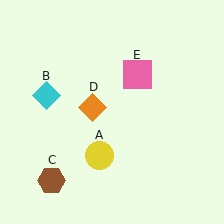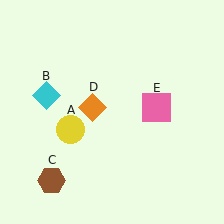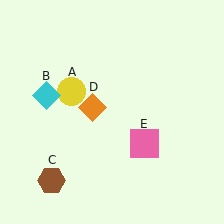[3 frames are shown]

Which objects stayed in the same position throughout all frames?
Cyan diamond (object B) and brown hexagon (object C) and orange diamond (object D) remained stationary.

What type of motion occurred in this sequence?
The yellow circle (object A), pink square (object E) rotated clockwise around the center of the scene.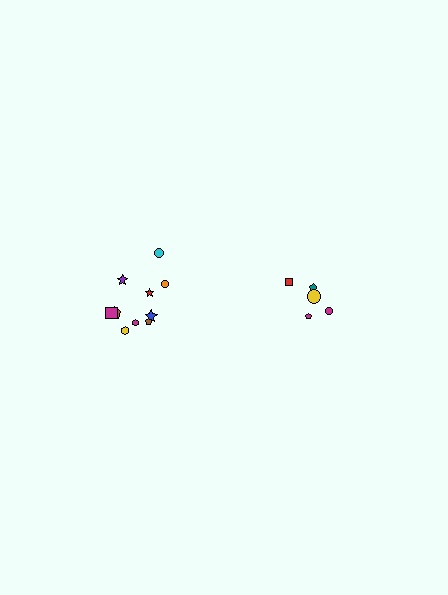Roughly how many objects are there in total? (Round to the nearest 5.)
Roughly 15 objects in total.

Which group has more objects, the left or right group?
The left group.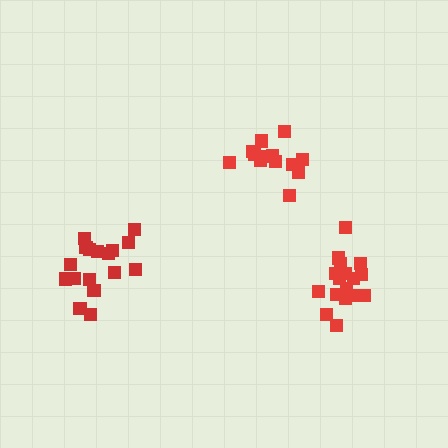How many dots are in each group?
Group 1: 13 dots, Group 2: 17 dots, Group 3: 17 dots (47 total).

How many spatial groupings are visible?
There are 3 spatial groupings.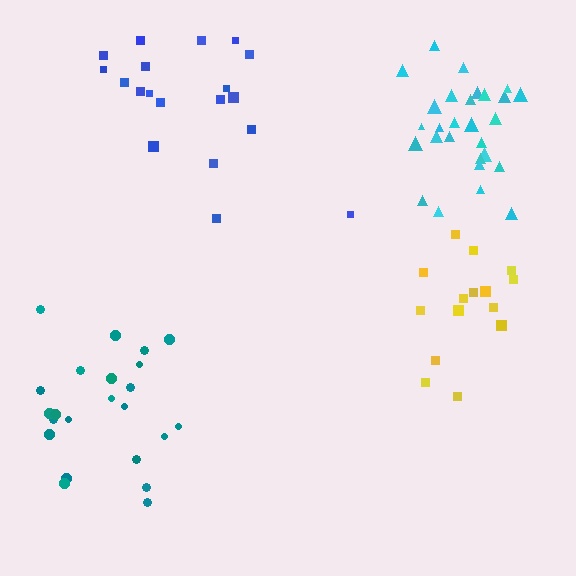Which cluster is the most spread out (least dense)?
Blue.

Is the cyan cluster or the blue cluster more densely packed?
Cyan.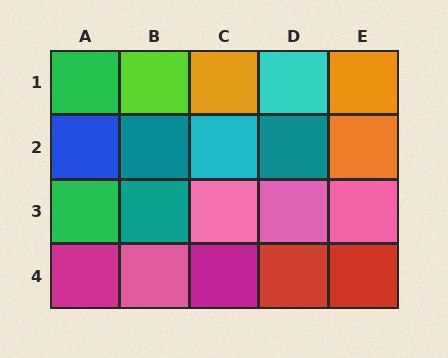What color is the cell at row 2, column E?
Orange.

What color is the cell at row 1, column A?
Green.